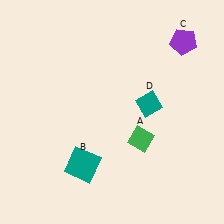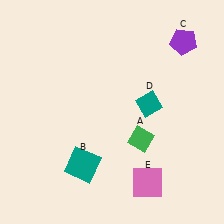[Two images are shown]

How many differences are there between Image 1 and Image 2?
There is 1 difference between the two images.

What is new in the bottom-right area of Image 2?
A pink square (E) was added in the bottom-right area of Image 2.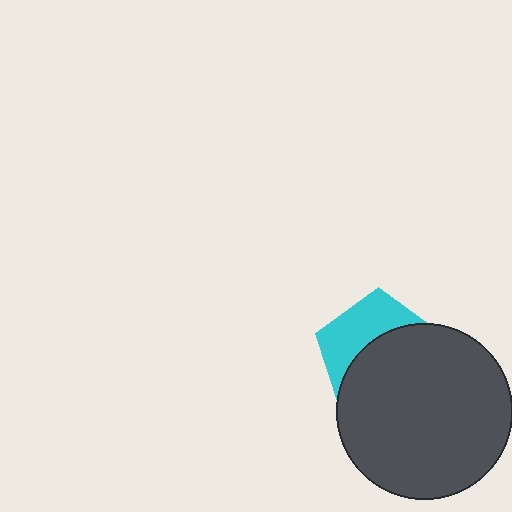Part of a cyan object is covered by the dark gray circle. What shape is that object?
It is a pentagon.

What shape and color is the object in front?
The object in front is a dark gray circle.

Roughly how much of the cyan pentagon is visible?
A small part of it is visible (roughly 41%).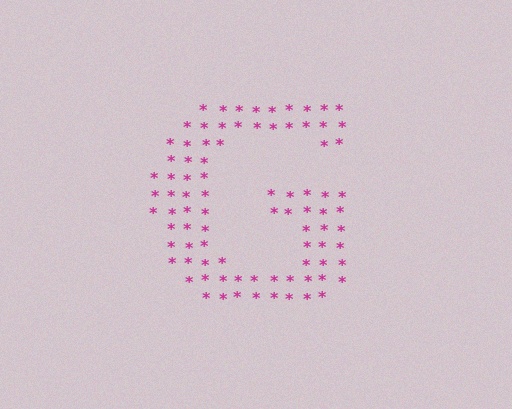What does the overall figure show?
The overall figure shows the letter G.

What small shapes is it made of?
It is made of small asterisks.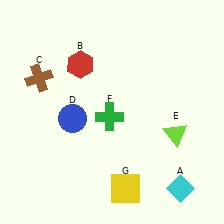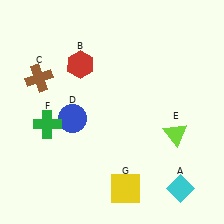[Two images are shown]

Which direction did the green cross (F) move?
The green cross (F) moved left.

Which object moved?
The green cross (F) moved left.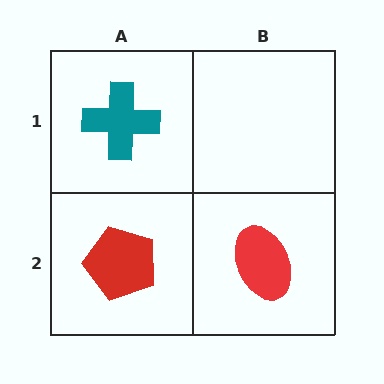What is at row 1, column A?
A teal cross.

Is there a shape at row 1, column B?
No, that cell is empty.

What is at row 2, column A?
A red pentagon.